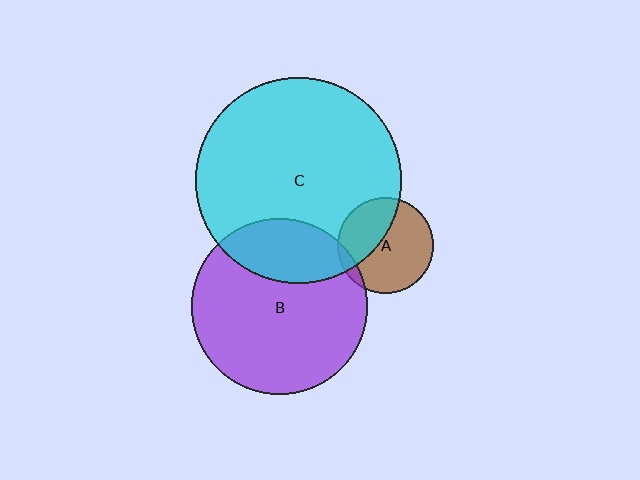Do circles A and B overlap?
Yes.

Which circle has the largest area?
Circle C (cyan).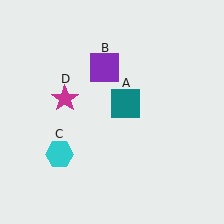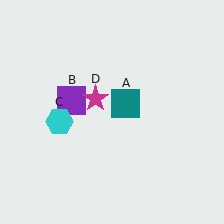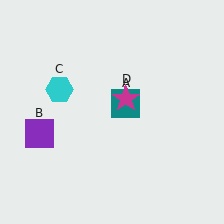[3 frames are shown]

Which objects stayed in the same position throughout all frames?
Teal square (object A) remained stationary.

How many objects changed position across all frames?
3 objects changed position: purple square (object B), cyan hexagon (object C), magenta star (object D).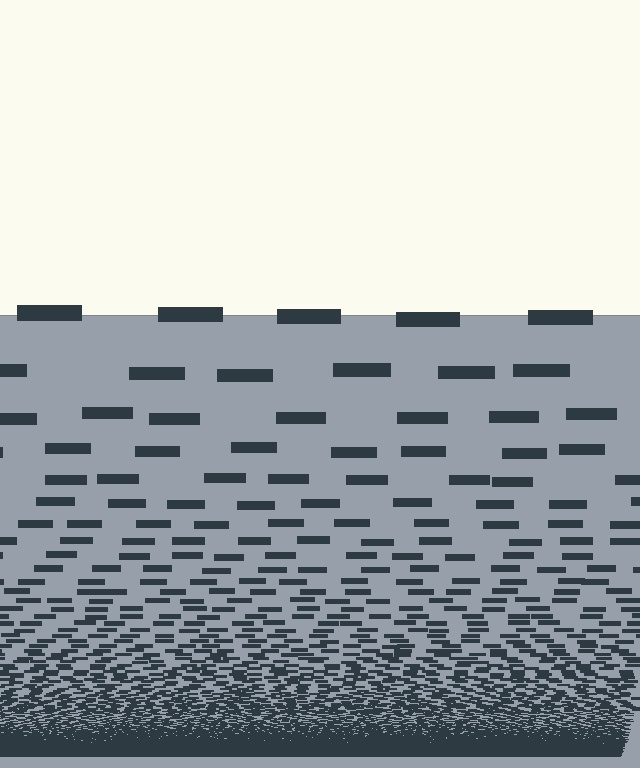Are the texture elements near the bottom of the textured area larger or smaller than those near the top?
Smaller. The gradient is inverted — elements near the bottom are smaller and denser.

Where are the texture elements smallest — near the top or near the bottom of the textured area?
Near the bottom.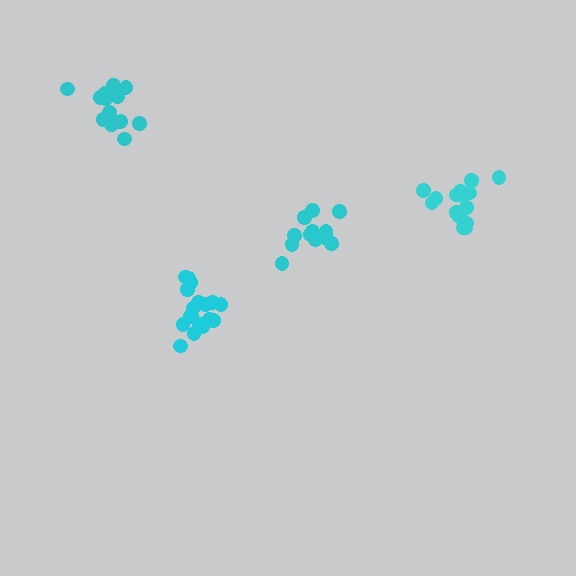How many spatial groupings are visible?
There are 4 spatial groupings.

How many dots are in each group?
Group 1: 12 dots, Group 2: 18 dots, Group 3: 16 dots, Group 4: 14 dots (60 total).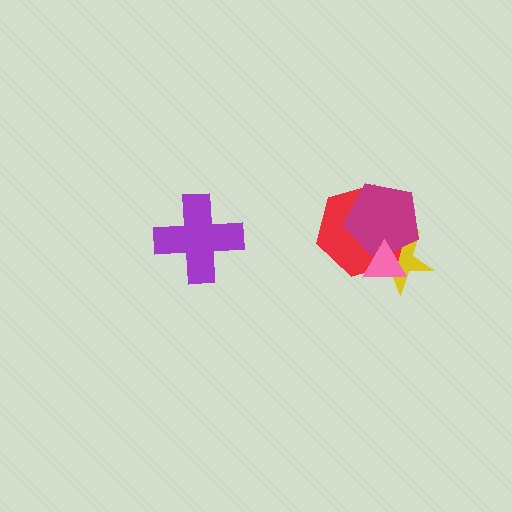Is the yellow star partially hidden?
Yes, it is partially covered by another shape.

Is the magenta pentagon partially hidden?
Yes, it is partially covered by another shape.